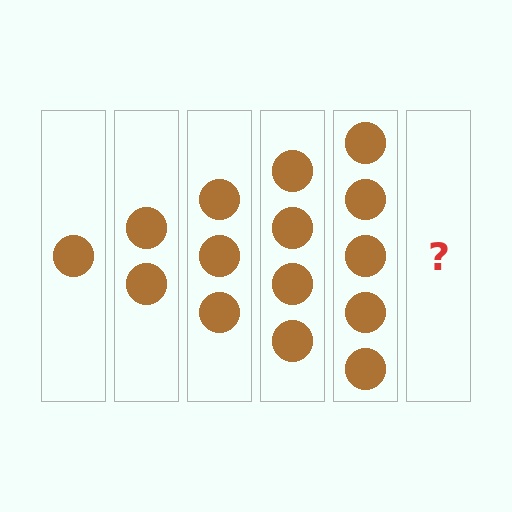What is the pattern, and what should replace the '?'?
The pattern is that each step adds one more circle. The '?' should be 6 circles.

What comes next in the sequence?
The next element should be 6 circles.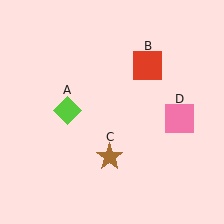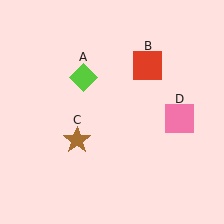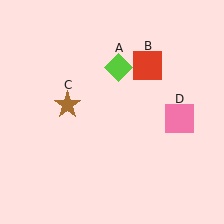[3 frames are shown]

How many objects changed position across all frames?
2 objects changed position: lime diamond (object A), brown star (object C).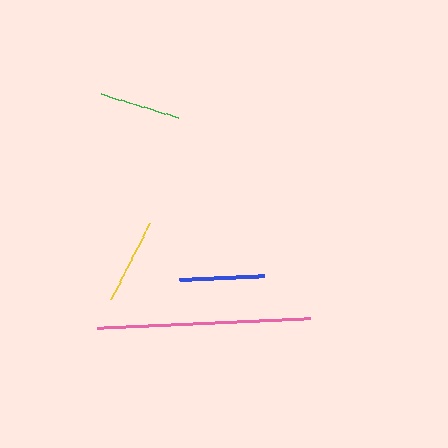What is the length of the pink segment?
The pink segment is approximately 213 pixels long.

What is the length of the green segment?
The green segment is approximately 81 pixels long.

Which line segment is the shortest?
The green line is the shortest at approximately 81 pixels.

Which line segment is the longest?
The pink line is the longest at approximately 213 pixels.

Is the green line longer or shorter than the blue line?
The blue line is longer than the green line.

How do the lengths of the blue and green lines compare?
The blue and green lines are approximately the same length.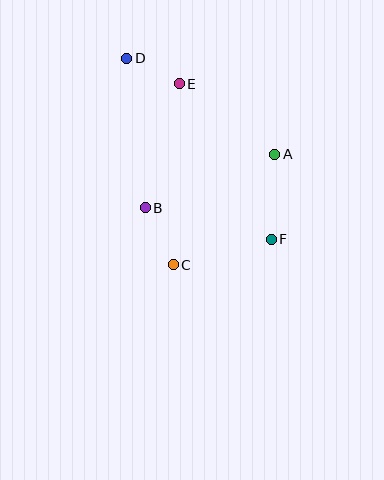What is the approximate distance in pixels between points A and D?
The distance between A and D is approximately 177 pixels.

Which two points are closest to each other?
Points D and E are closest to each other.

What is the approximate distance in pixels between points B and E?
The distance between B and E is approximately 129 pixels.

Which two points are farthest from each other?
Points D and F are farthest from each other.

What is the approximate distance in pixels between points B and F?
The distance between B and F is approximately 130 pixels.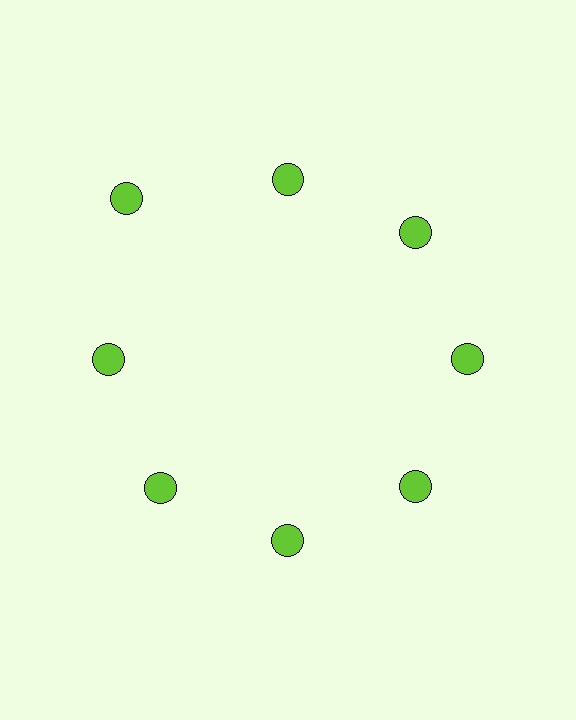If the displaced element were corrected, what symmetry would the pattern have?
It would have 8-fold rotational symmetry — the pattern would map onto itself every 45 degrees.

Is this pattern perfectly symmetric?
No. The 8 lime circles are arranged in a ring, but one element near the 10 o'clock position is pushed outward from the center, breaking the 8-fold rotational symmetry.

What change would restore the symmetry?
The symmetry would be restored by moving it inward, back onto the ring so that all 8 circles sit at equal angles and equal distance from the center.